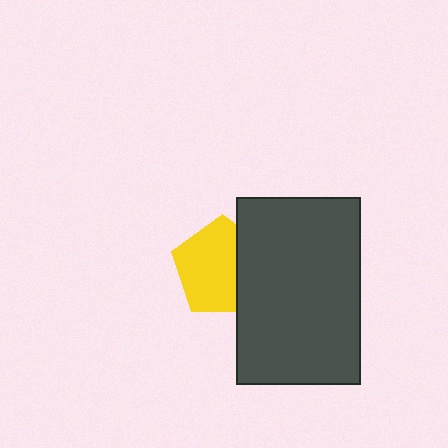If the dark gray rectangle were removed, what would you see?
You would see the complete yellow pentagon.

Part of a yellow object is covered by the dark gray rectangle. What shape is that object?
It is a pentagon.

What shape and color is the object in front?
The object in front is a dark gray rectangle.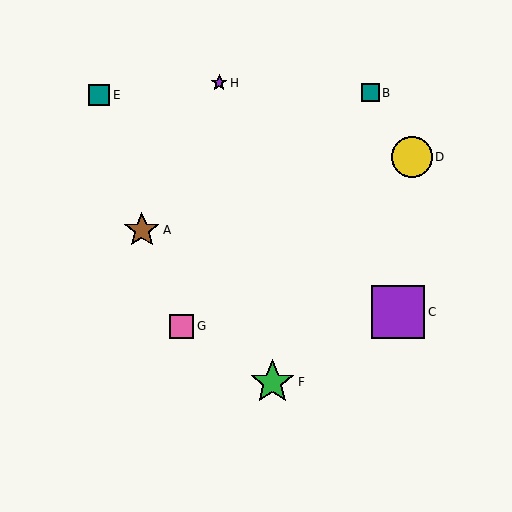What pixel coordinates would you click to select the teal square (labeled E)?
Click at (99, 95) to select the teal square E.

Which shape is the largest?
The purple square (labeled C) is the largest.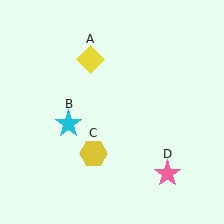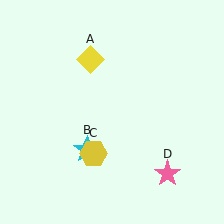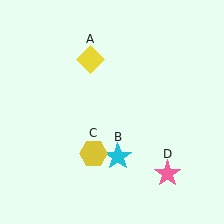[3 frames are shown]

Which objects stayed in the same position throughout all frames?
Yellow diamond (object A) and yellow hexagon (object C) and pink star (object D) remained stationary.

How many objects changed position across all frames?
1 object changed position: cyan star (object B).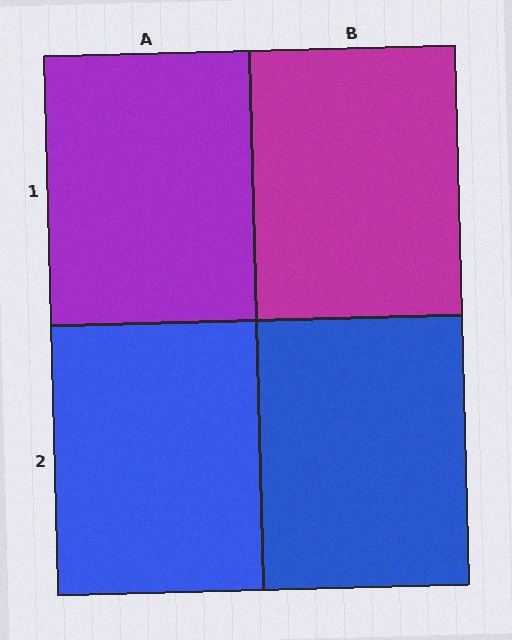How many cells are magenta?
1 cell is magenta.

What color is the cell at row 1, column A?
Purple.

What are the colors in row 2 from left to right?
Blue, blue.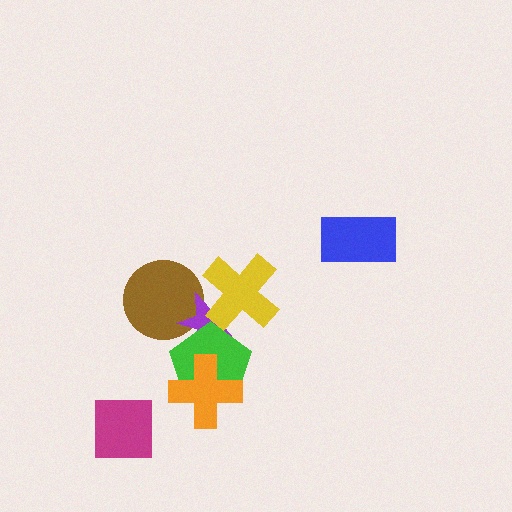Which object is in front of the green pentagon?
The orange cross is in front of the green pentagon.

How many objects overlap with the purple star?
3 objects overlap with the purple star.